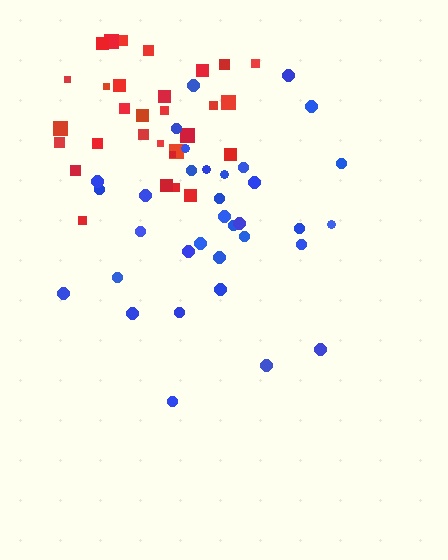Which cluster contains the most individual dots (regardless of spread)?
Blue (34).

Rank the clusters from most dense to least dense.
blue, red.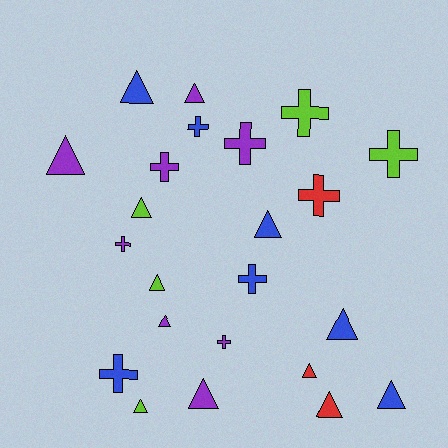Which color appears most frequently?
Purple, with 8 objects.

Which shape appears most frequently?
Triangle, with 13 objects.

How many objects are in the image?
There are 23 objects.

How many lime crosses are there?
There are 2 lime crosses.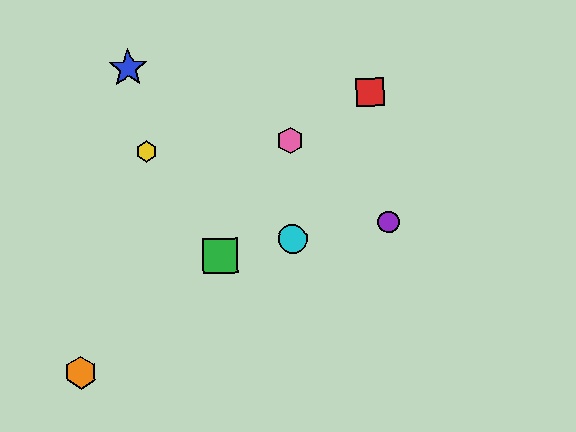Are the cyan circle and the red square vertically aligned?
No, the cyan circle is at x≈293 and the red square is at x≈370.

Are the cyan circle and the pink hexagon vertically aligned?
Yes, both are at x≈293.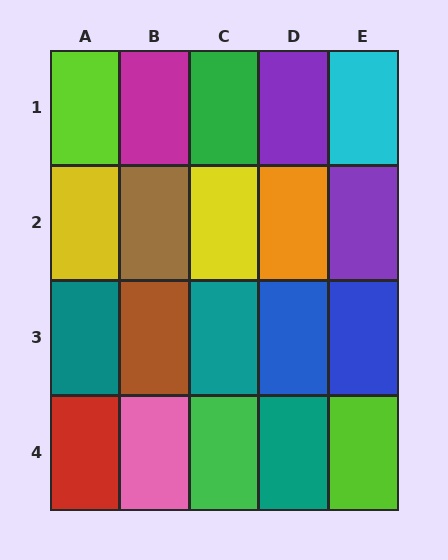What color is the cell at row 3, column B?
Brown.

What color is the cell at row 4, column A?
Red.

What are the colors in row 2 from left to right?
Yellow, brown, yellow, orange, purple.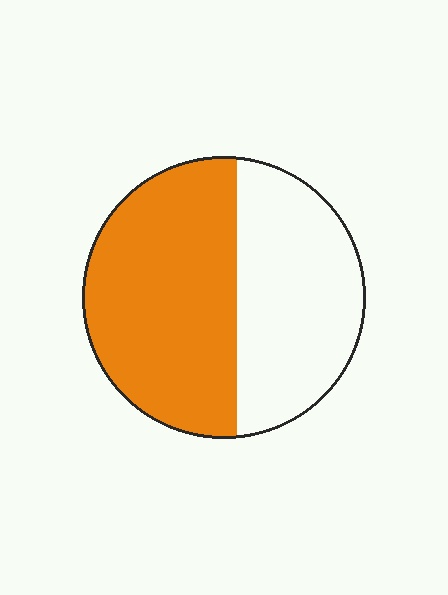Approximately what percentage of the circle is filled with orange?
Approximately 55%.